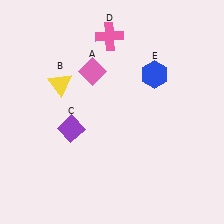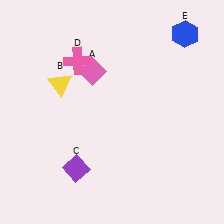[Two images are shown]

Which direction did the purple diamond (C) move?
The purple diamond (C) moved down.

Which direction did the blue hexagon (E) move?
The blue hexagon (E) moved up.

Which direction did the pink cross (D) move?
The pink cross (D) moved left.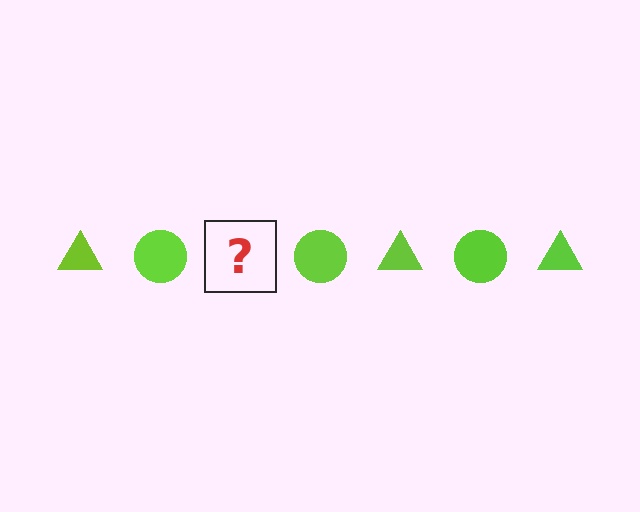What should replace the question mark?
The question mark should be replaced with a lime triangle.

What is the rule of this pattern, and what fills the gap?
The rule is that the pattern cycles through triangle, circle shapes in lime. The gap should be filled with a lime triangle.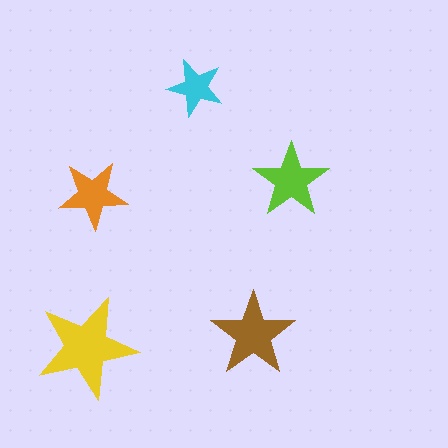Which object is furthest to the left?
The yellow star is leftmost.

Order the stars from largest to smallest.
the yellow one, the brown one, the lime one, the orange one, the cyan one.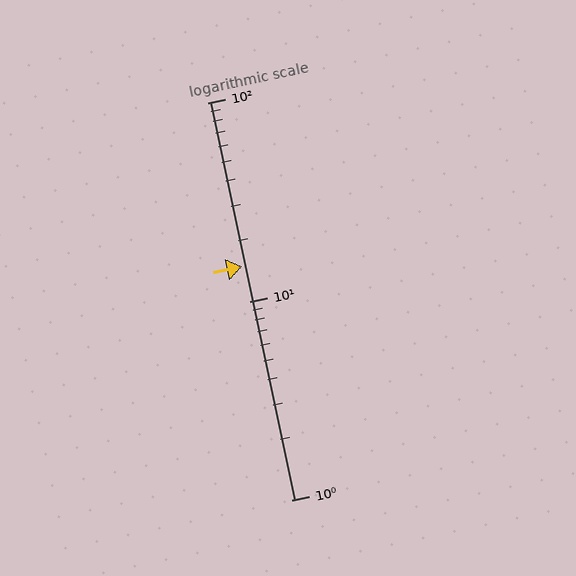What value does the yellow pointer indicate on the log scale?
The pointer indicates approximately 15.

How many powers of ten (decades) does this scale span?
The scale spans 2 decades, from 1 to 100.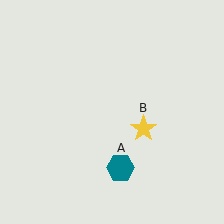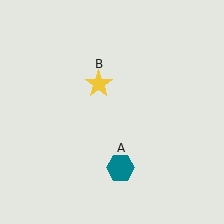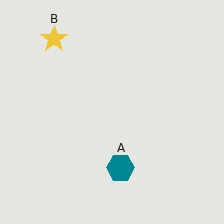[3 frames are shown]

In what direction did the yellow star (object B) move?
The yellow star (object B) moved up and to the left.